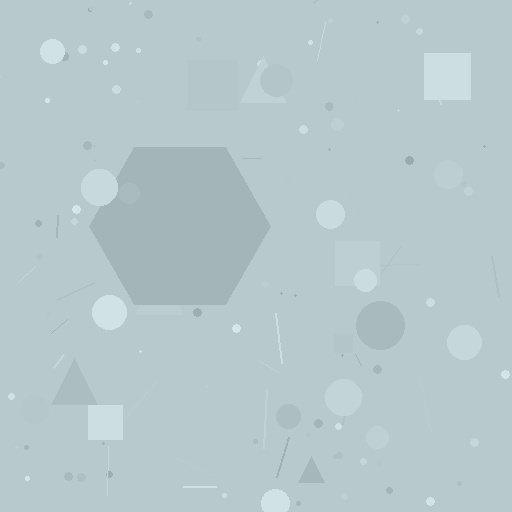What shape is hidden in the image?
A hexagon is hidden in the image.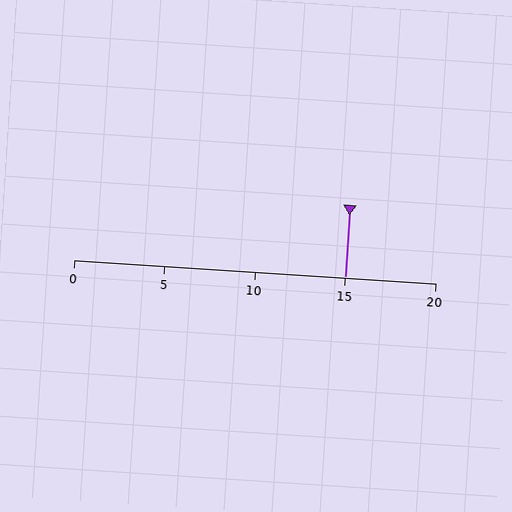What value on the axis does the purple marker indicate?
The marker indicates approximately 15.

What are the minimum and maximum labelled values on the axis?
The axis runs from 0 to 20.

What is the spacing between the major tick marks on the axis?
The major ticks are spaced 5 apart.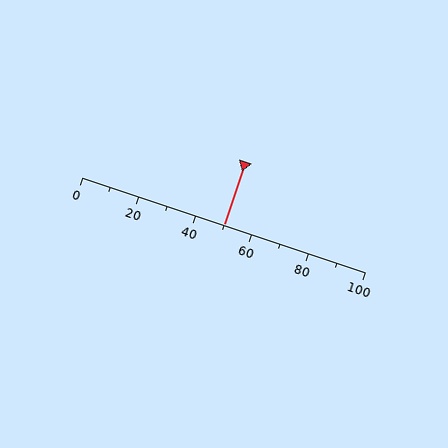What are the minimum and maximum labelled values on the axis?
The axis runs from 0 to 100.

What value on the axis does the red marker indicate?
The marker indicates approximately 50.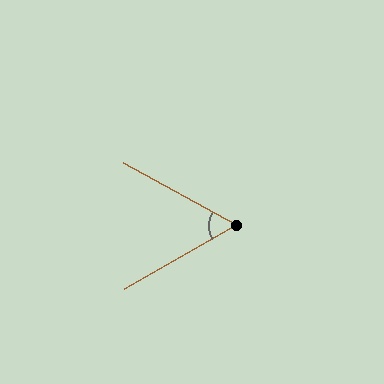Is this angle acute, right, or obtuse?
It is acute.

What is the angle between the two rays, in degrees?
Approximately 59 degrees.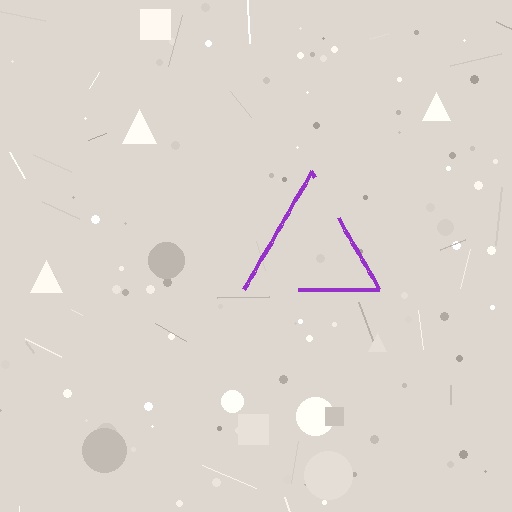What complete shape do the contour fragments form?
The contour fragments form a triangle.